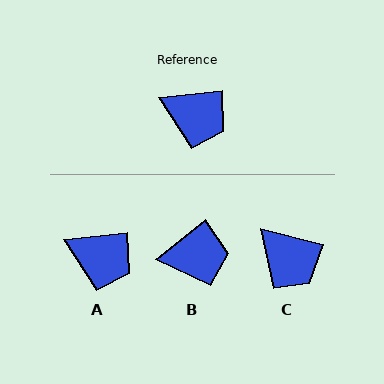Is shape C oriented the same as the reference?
No, it is off by about 21 degrees.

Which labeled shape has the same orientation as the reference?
A.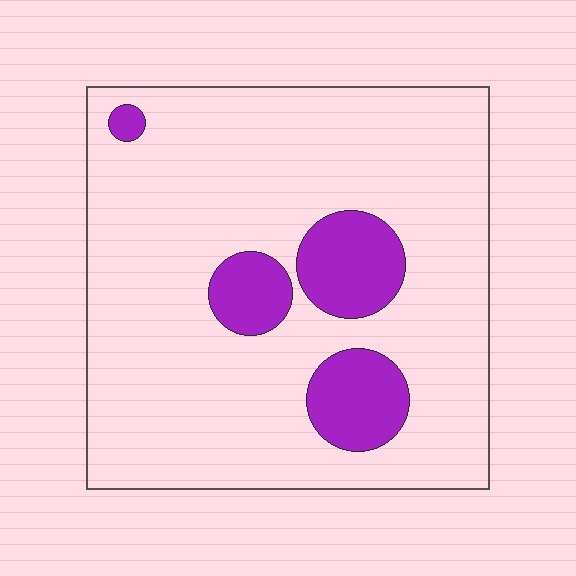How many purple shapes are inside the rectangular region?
4.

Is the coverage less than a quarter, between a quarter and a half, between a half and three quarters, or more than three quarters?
Less than a quarter.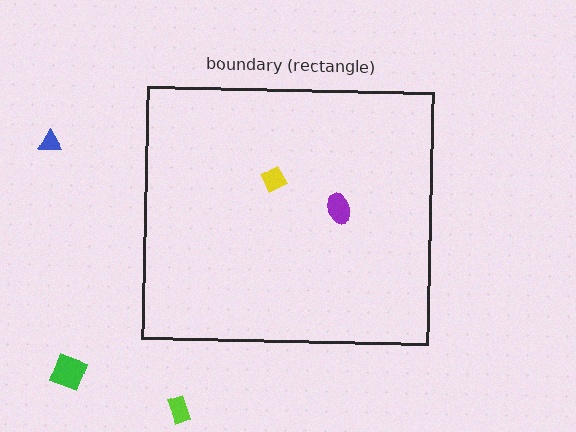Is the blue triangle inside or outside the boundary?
Outside.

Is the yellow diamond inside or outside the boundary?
Inside.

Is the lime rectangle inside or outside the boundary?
Outside.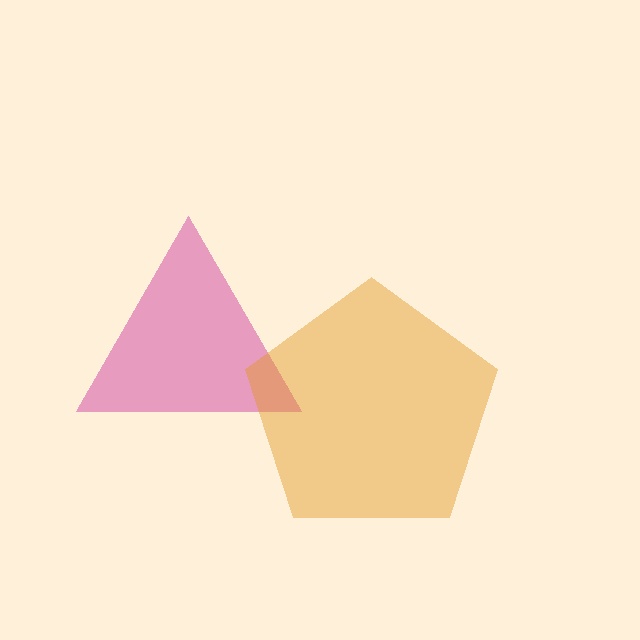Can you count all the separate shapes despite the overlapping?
Yes, there are 2 separate shapes.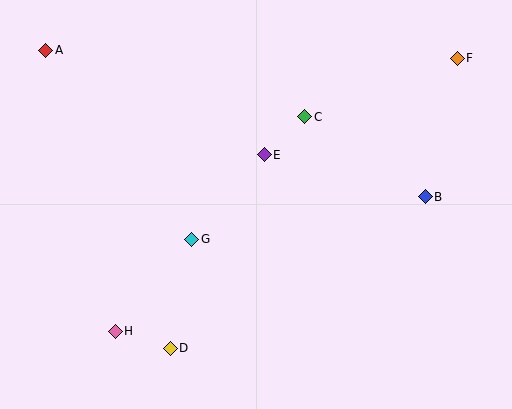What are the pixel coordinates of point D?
Point D is at (170, 348).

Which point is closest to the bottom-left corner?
Point H is closest to the bottom-left corner.